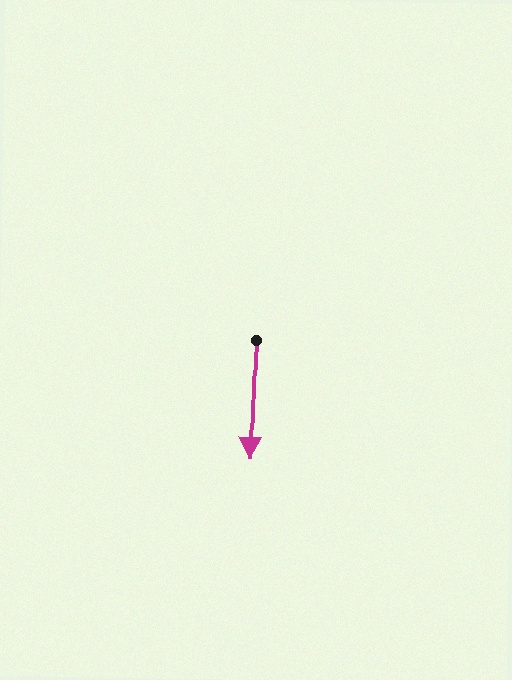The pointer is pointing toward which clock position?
Roughly 6 o'clock.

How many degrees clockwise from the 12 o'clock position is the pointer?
Approximately 182 degrees.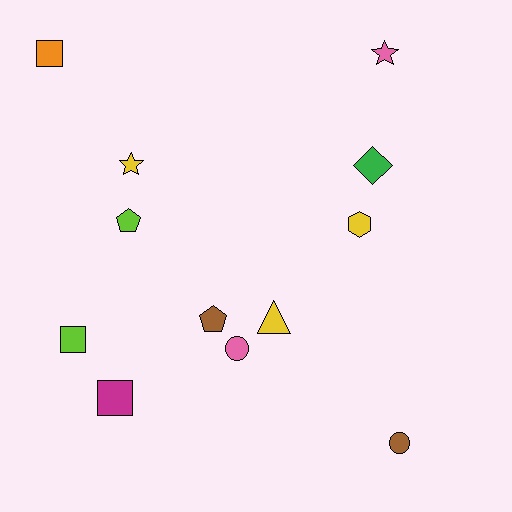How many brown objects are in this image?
There are 2 brown objects.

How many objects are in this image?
There are 12 objects.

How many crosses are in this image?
There are no crosses.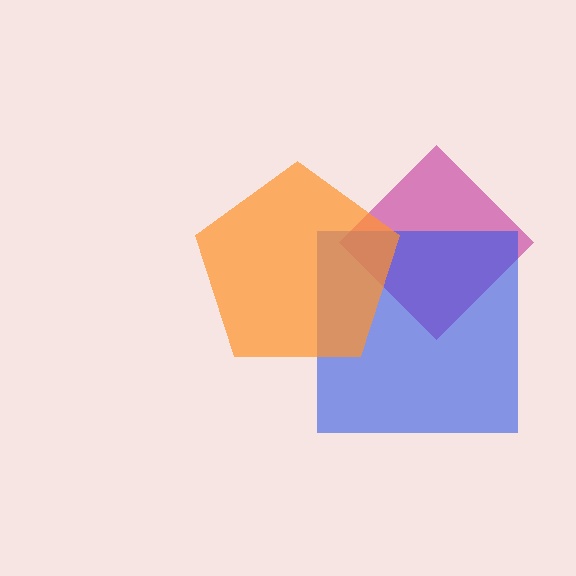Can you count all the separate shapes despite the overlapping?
Yes, there are 3 separate shapes.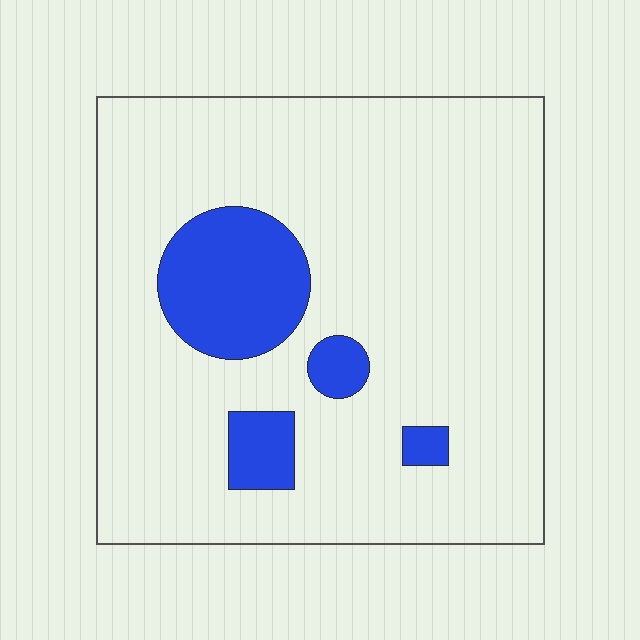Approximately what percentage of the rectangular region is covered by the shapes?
Approximately 15%.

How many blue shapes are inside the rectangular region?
4.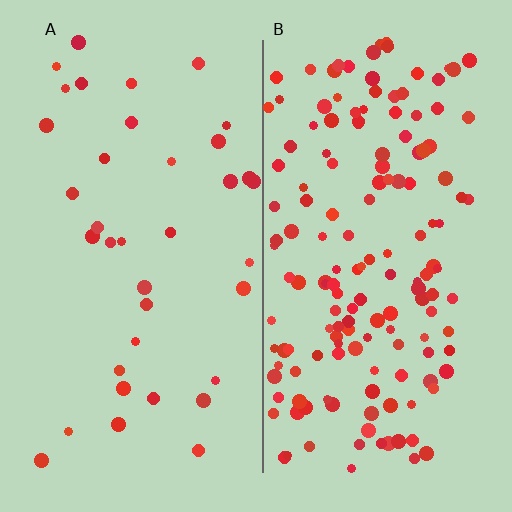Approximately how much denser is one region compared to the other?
Approximately 4.2× — region B over region A.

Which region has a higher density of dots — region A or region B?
B (the right).